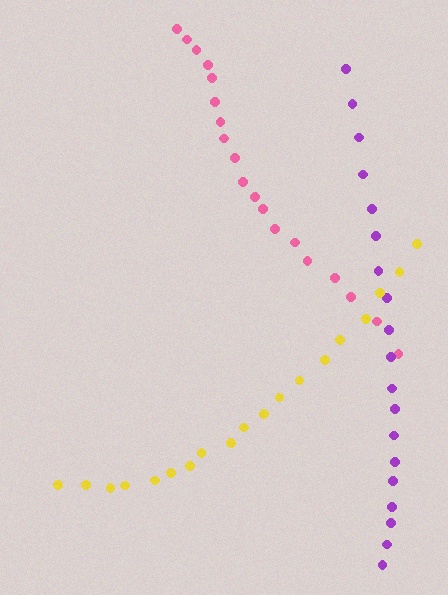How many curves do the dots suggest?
There are 3 distinct paths.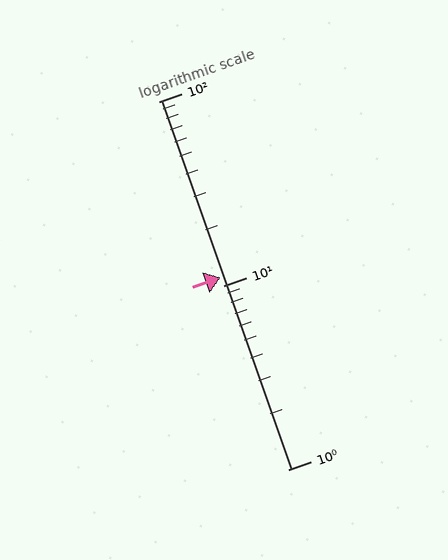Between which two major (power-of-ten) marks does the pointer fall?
The pointer is between 10 and 100.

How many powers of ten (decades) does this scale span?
The scale spans 2 decades, from 1 to 100.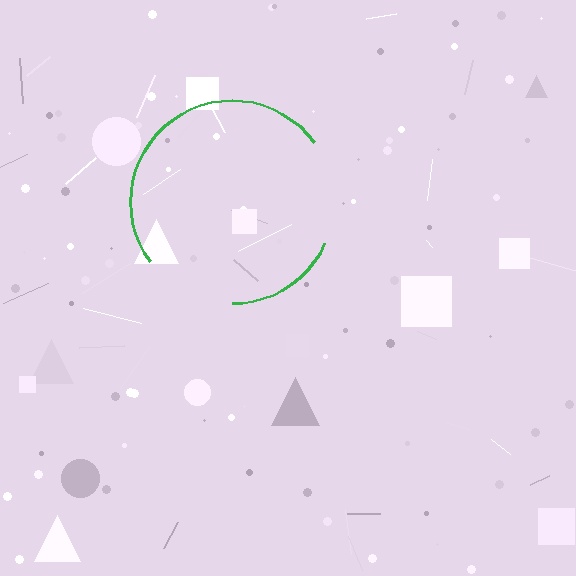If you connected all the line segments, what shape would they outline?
They would outline a circle.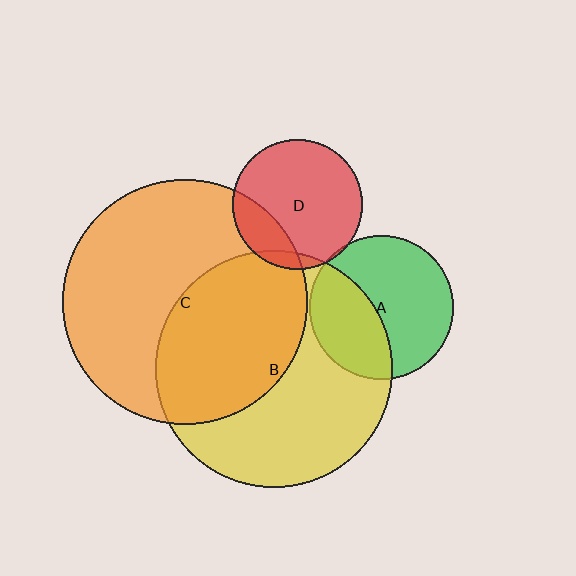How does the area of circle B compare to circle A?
Approximately 2.7 times.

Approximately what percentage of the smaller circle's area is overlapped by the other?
Approximately 40%.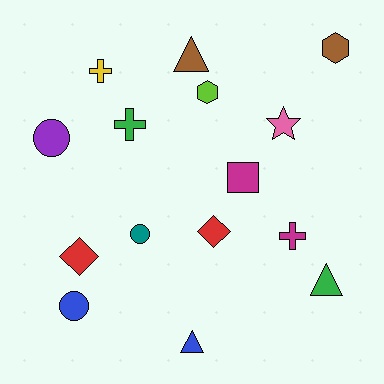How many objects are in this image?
There are 15 objects.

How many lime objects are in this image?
There is 1 lime object.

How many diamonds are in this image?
There are 2 diamonds.